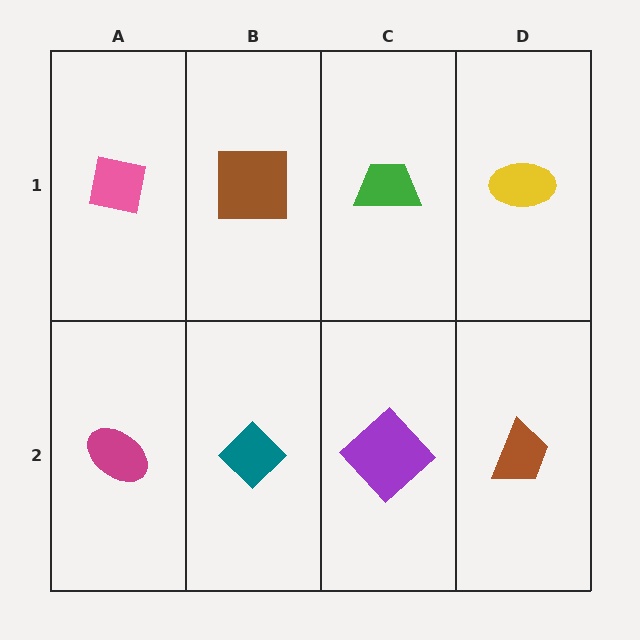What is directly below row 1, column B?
A teal diamond.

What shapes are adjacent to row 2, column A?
A pink square (row 1, column A), a teal diamond (row 2, column B).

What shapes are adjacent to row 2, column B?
A brown square (row 1, column B), a magenta ellipse (row 2, column A), a purple diamond (row 2, column C).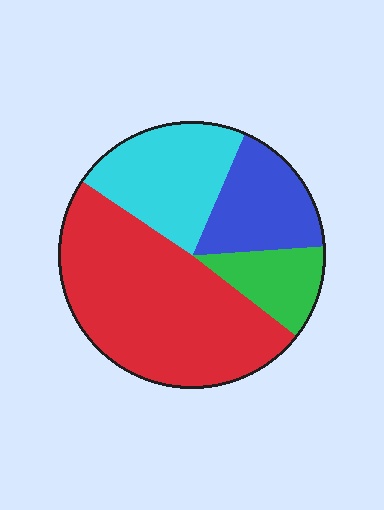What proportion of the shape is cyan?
Cyan takes up between a sixth and a third of the shape.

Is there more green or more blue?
Blue.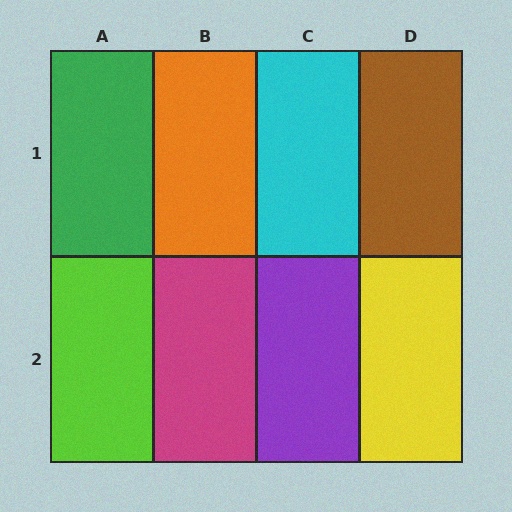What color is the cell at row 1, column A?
Green.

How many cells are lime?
1 cell is lime.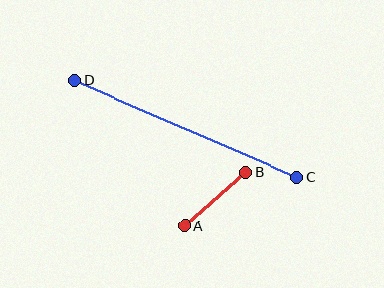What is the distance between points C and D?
The distance is approximately 242 pixels.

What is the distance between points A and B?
The distance is approximately 81 pixels.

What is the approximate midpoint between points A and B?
The midpoint is at approximately (215, 199) pixels.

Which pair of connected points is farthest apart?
Points C and D are farthest apart.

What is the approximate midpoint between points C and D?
The midpoint is at approximately (186, 129) pixels.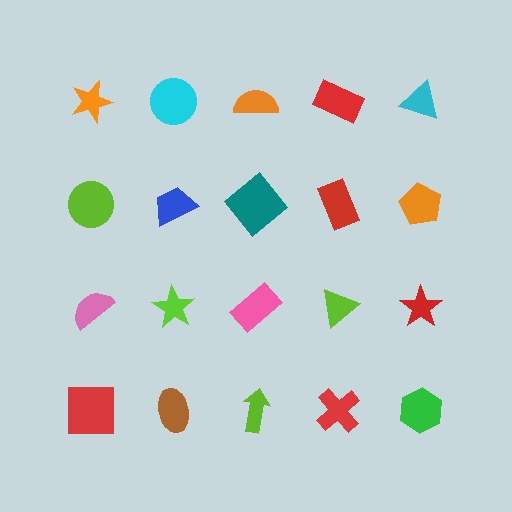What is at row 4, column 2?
A brown ellipse.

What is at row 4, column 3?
A lime arrow.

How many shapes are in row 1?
5 shapes.